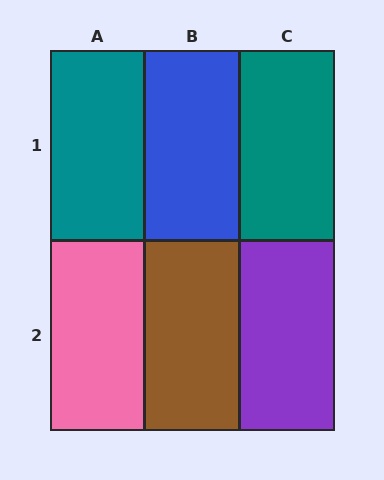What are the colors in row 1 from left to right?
Teal, blue, teal.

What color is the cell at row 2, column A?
Pink.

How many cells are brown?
1 cell is brown.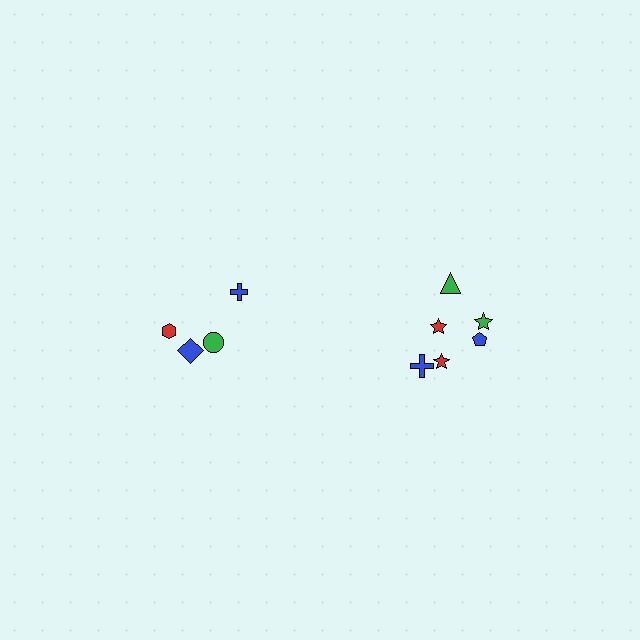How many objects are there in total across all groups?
There are 10 objects.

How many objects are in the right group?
There are 6 objects.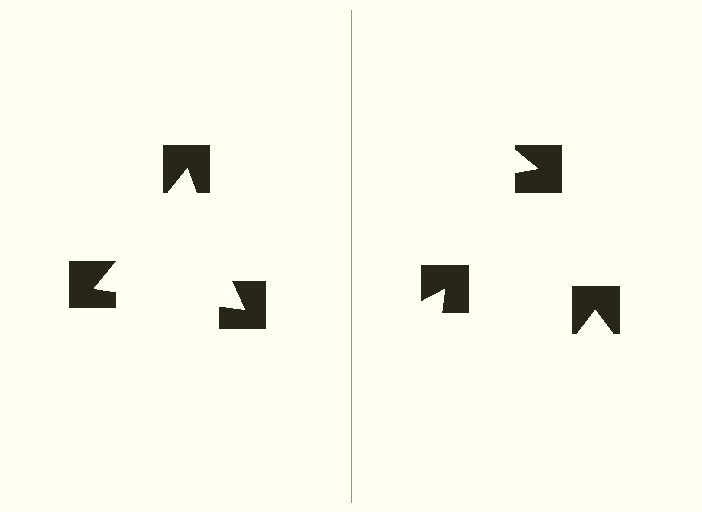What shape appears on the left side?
An illusory triangle.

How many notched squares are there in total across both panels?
6 — 3 on each side.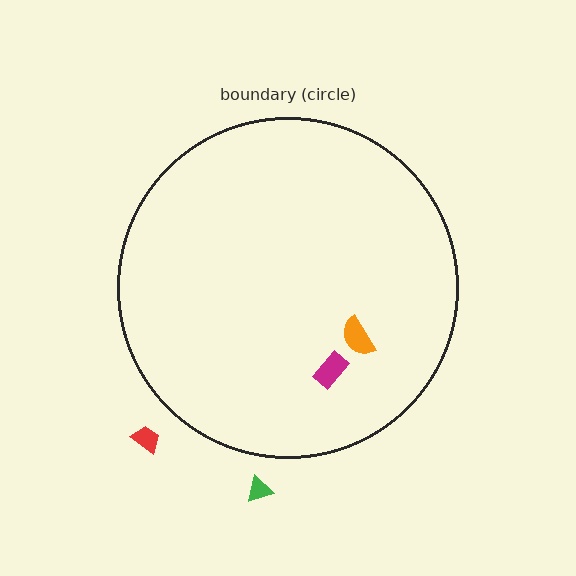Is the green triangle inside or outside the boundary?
Outside.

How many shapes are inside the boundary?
2 inside, 2 outside.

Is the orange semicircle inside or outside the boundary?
Inside.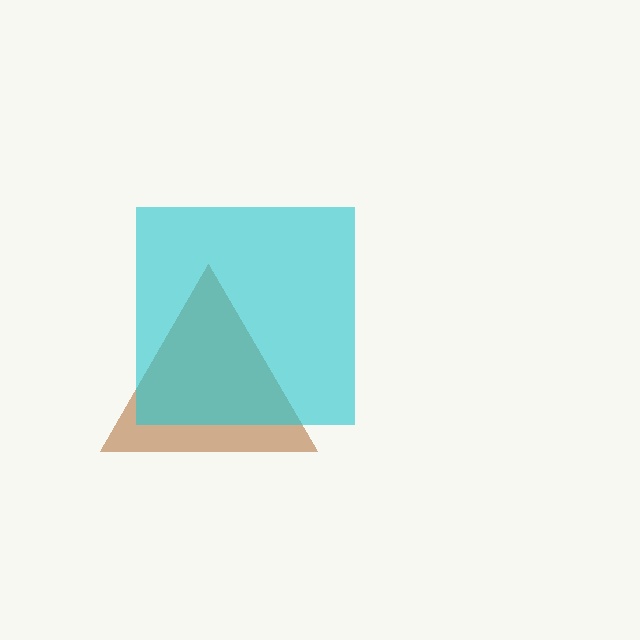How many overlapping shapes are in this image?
There are 2 overlapping shapes in the image.